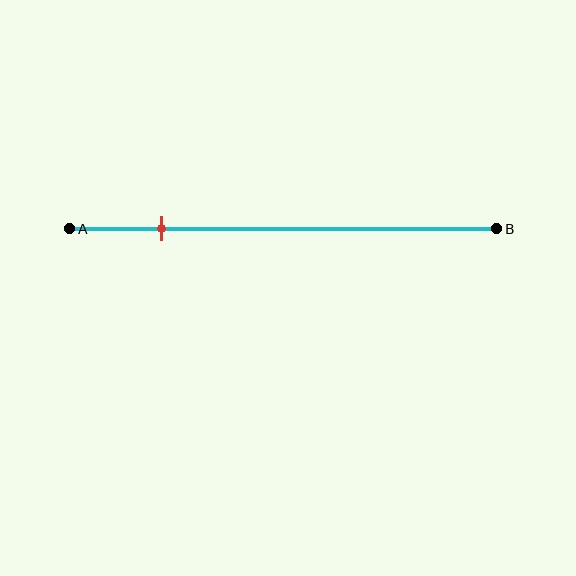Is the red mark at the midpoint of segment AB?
No, the mark is at about 20% from A, not at the 50% midpoint.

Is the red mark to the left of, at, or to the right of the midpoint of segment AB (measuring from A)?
The red mark is to the left of the midpoint of segment AB.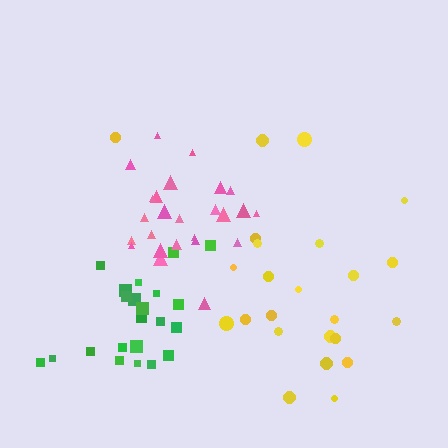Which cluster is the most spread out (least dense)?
Yellow.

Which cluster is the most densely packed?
Green.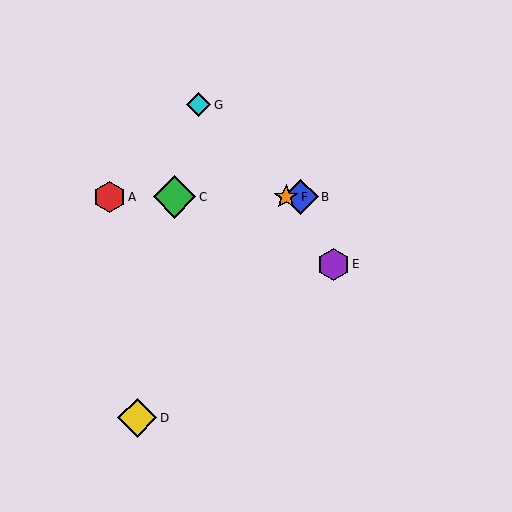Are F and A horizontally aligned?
Yes, both are at y≈197.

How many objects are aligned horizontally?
4 objects (A, B, C, F) are aligned horizontally.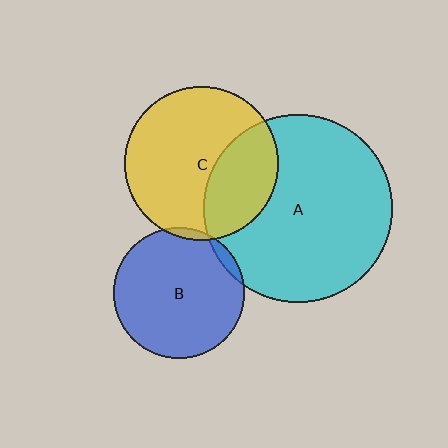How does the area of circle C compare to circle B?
Approximately 1.4 times.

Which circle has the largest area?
Circle A (cyan).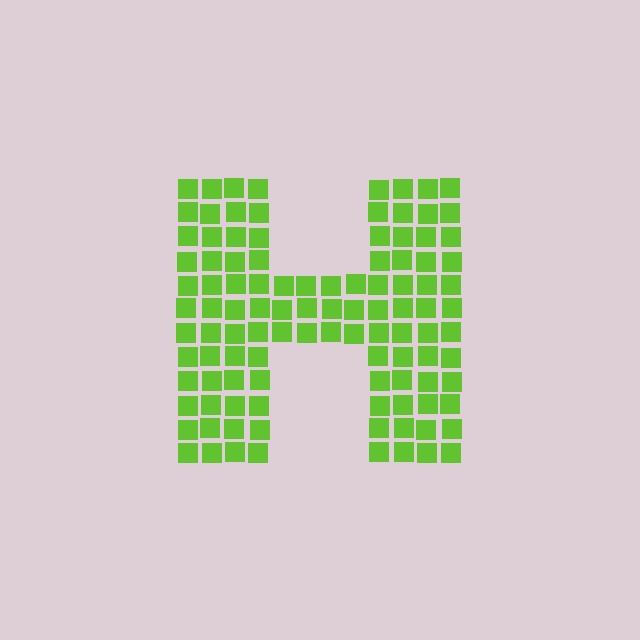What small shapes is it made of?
It is made of small squares.